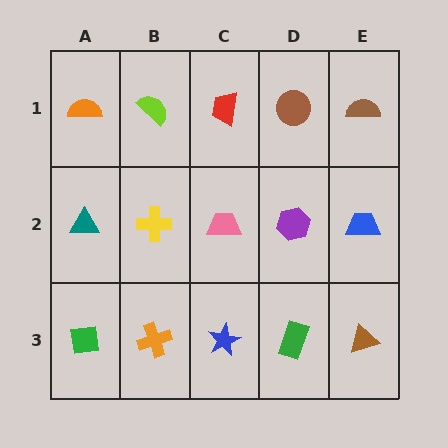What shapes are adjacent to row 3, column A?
A teal triangle (row 2, column A), an orange cross (row 3, column B).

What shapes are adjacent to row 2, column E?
A brown semicircle (row 1, column E), a brown triangle (row 3, column E), a purple hexagon (row 2, column D).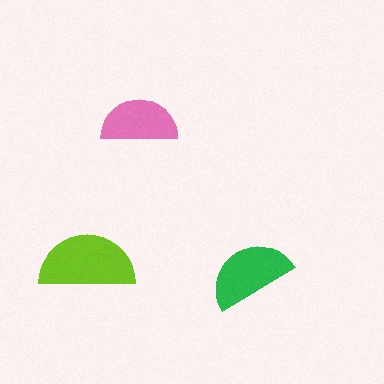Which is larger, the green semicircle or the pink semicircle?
The green one.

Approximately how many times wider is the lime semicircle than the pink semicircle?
About 1.5 times wider.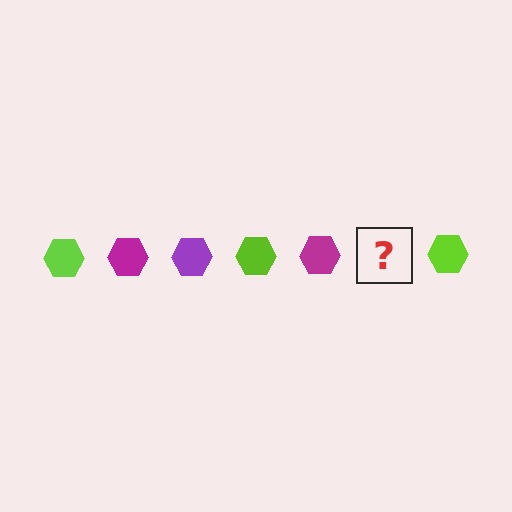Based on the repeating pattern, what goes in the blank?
The blank should be a purple hexagon.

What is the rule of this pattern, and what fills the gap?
The rule is that the pattern cycles through lime, magenta, purple hexagons. The gap should be filled with a purple hexagon.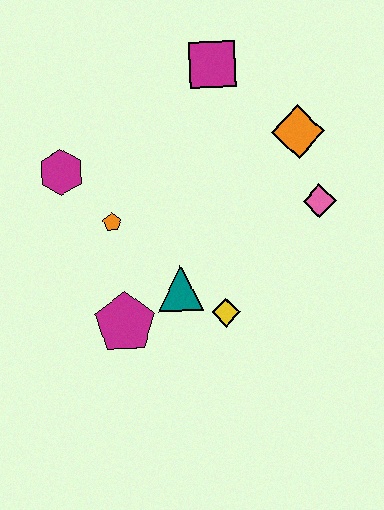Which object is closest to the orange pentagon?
The magenta hexagon is closest to the orange pentagon.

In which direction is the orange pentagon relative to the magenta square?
The orange pentagon is below the magenta square.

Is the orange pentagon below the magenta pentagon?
No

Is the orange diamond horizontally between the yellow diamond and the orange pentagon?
No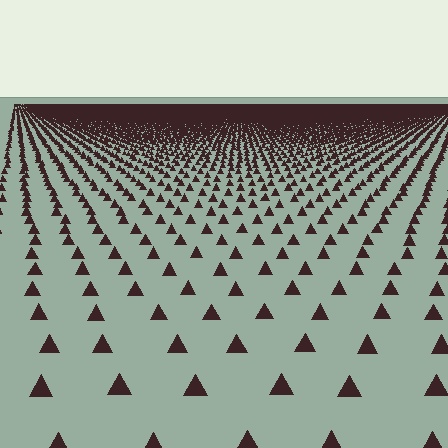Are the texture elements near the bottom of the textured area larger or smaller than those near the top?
Larger. Near the bottom, elements are closer to the viewer and appear at a bigger on-screen size.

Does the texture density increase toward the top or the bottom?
Density increases toward the top.